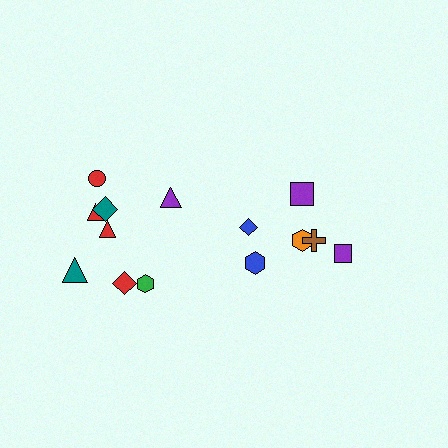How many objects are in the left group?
There are 8 objects.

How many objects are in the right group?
There are 6 objects.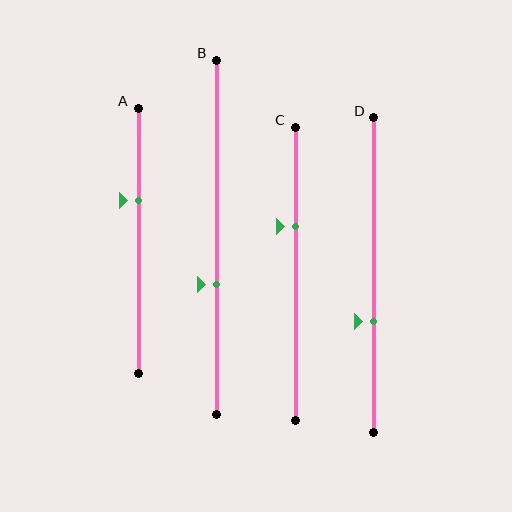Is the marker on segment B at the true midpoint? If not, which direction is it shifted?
No, the marker on segment B is shifted downward by about 13% of the segment length.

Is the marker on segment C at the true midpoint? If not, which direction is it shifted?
No, the marker on segment C is shifted upward by about 16% of the segment length.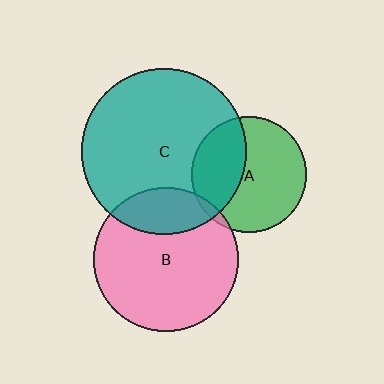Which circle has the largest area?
Circle C (teal).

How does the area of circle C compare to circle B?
Approximately 1.3 times.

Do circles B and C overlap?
Yes.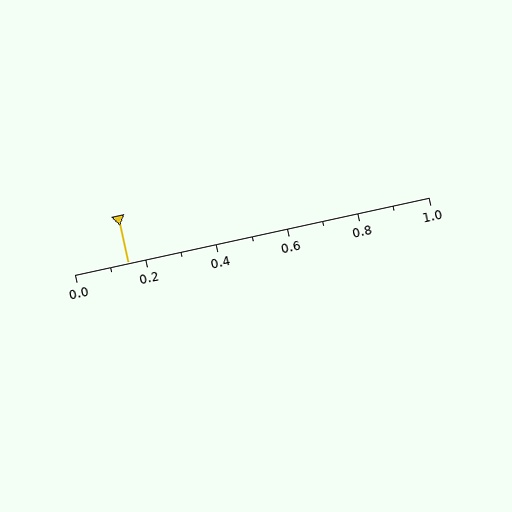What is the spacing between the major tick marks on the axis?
The major ticks are spaced 0.2 apart.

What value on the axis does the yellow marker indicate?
The marker indicates approximately 0.15.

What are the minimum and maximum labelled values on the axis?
The axis runs from 0.0 to 1.0.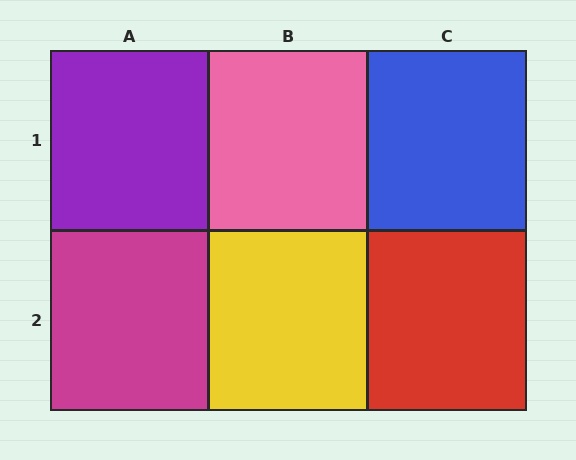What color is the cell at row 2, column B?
Yellow.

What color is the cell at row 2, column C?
Red.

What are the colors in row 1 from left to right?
Purple, pink, blue.